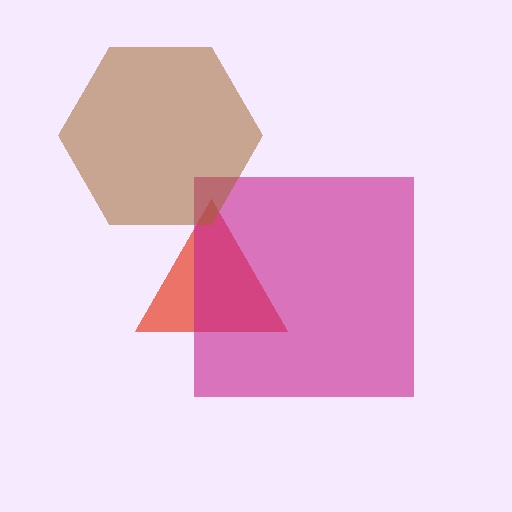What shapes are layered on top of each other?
The layered shapes are: a red triangle, a magenta square, a brown hexagon.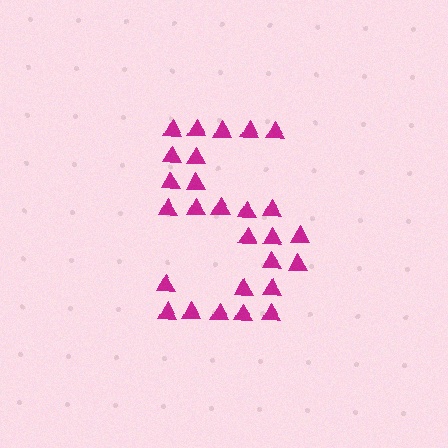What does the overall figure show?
The overall figure shows the digit 5.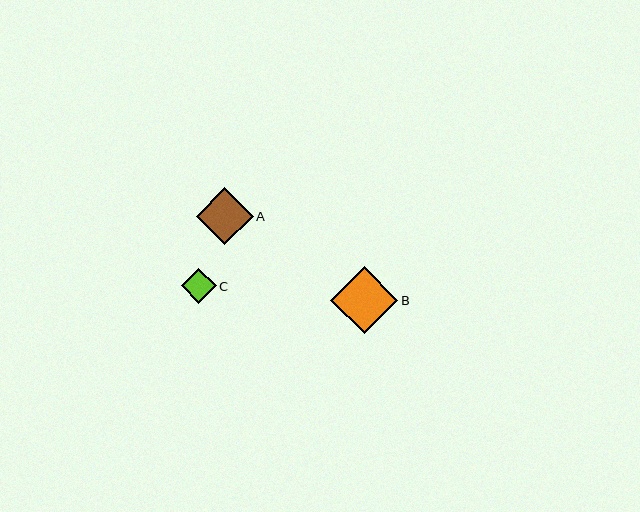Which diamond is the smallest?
Diamond C is the smallest with a size of approximately 35 pixels.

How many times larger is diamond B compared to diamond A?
Diamond B is approximately 1.2 times the size of diamond A.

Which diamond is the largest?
Diamond B is the largest with a size of approximately 67 pixels.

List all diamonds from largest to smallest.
From largest to smallest: B, A, C.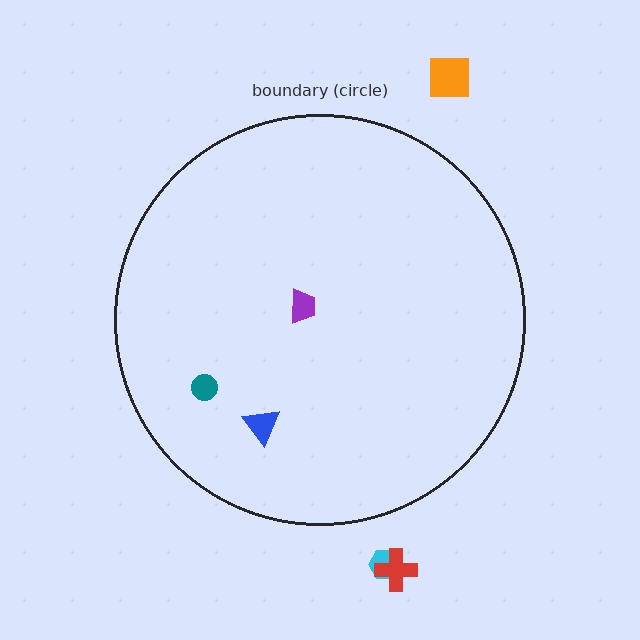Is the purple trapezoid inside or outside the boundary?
Inside.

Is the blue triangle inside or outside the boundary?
Inside.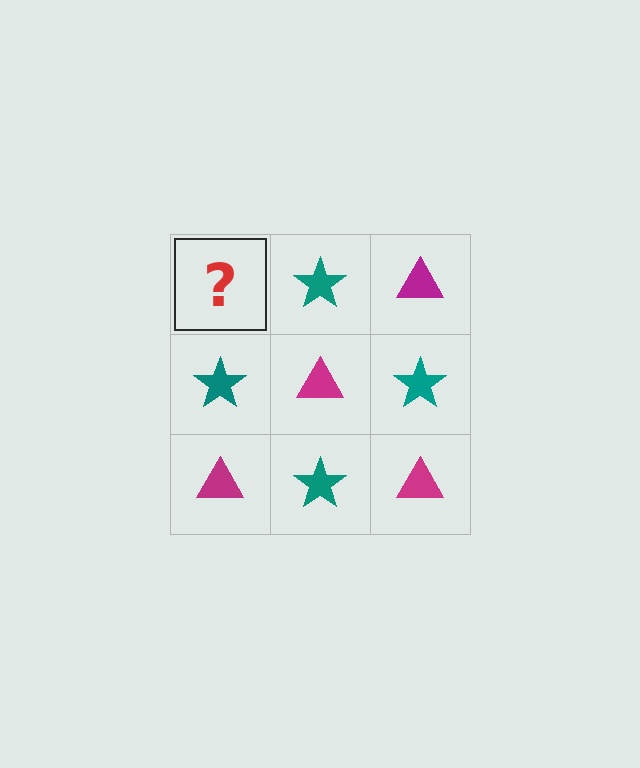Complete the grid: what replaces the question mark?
The question mark should be replaced with a magenta triangle.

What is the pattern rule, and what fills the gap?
The rule is that it alternates magenta triangle and teal star in a checkerboard pattern. The gap should be filled with a magenta triangle.